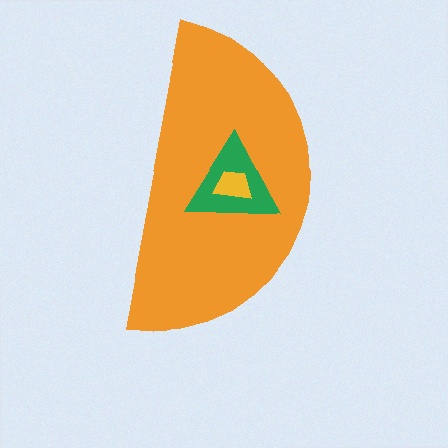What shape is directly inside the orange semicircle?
The green triangle.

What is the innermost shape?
The yellow trapezoid.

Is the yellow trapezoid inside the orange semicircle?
Yes.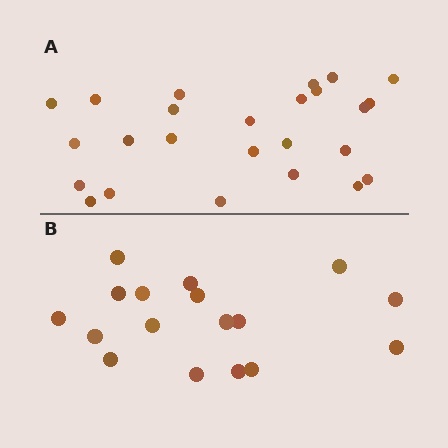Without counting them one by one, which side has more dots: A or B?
Region A (the top region) has more dots.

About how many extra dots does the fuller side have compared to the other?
Region A has roughly 8 or so more dots than region B.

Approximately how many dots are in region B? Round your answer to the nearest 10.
About 20 dots. (The exact count is 17, which rounds to 20.)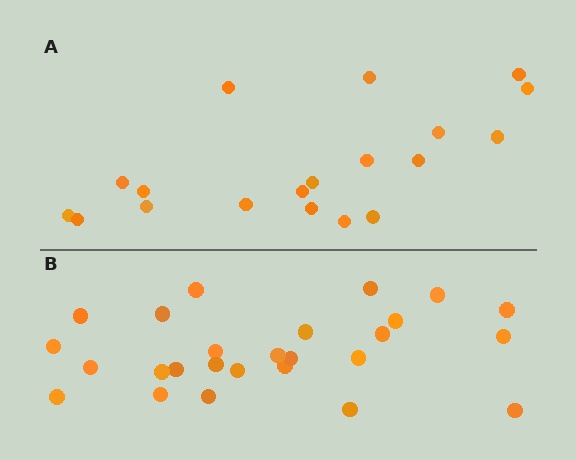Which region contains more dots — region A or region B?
Region B (the bottom region) has more dots.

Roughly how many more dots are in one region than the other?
Region B has roughly 8 or so more dots than region A.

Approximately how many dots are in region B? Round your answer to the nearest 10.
About 30 dots. (The exact count is 26, which rounds to 30.)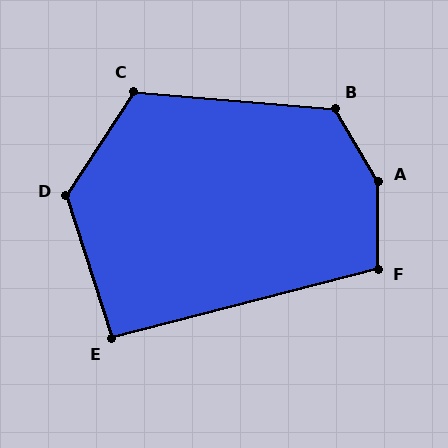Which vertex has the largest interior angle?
A, at approximately 149 degrees.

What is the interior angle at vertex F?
Approximately 105 degrees (obtuse).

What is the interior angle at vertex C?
Approximately 118 degrees (obtuse).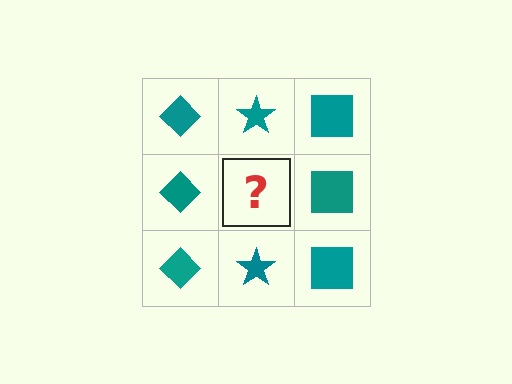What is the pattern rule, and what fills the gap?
The rule is that each column has a consistent shape. The gap should be filled with a teal star.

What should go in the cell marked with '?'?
The missing cell should contain a teal star.